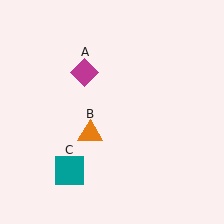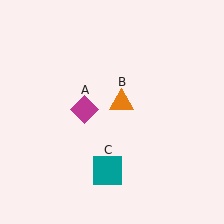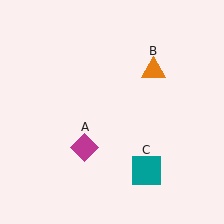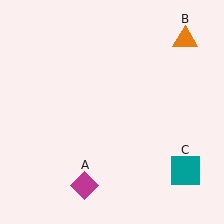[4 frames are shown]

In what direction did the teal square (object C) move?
The teal square (object C) moved right.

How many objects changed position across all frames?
3 objects changed position: magenta diamond (object A), orange triangle (object B), teal square (object C).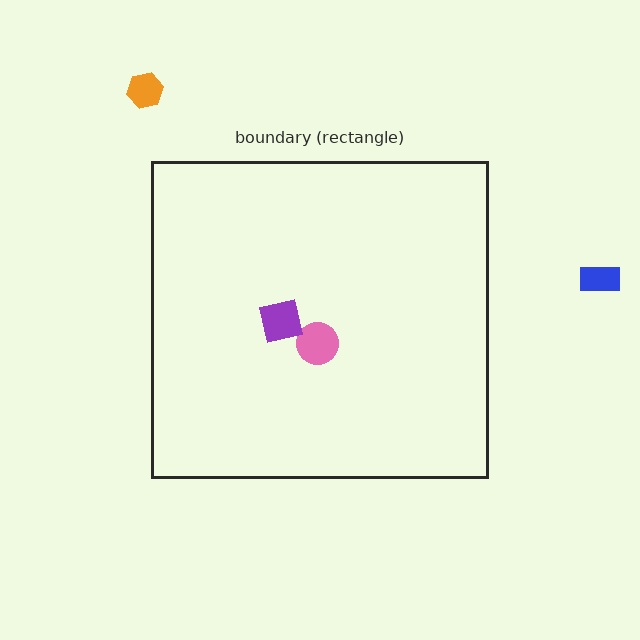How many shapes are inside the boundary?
2 inside, 2 outside.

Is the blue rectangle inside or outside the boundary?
Outside.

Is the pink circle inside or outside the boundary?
Inside.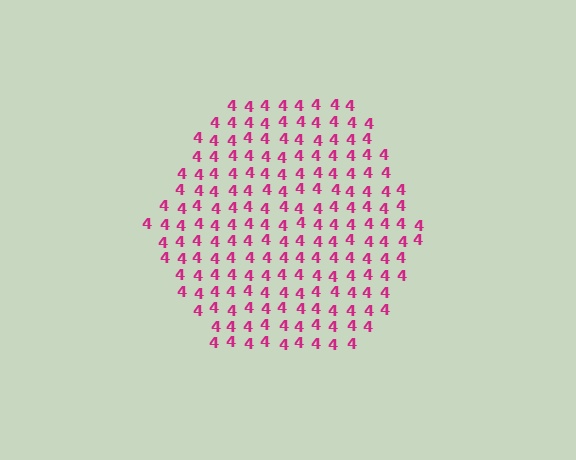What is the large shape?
The large shape is a hexagon.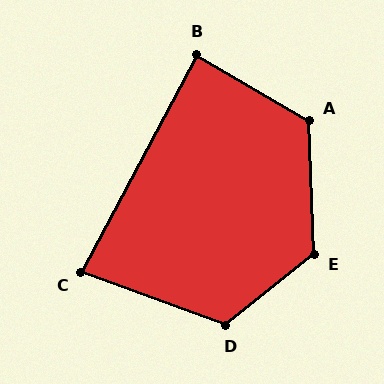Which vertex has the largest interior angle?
E, at approximately 126 degrees.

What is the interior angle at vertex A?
Approximately 122 degrees (obtuse).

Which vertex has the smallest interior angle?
C, at approximately 82 degrees.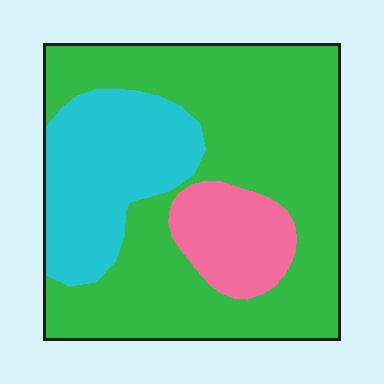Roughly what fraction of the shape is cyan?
Cyan takes up between a sixth and a third of the shape.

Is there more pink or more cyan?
Cyan.